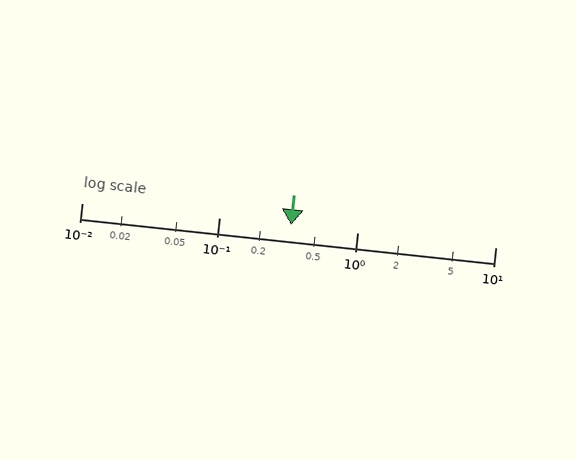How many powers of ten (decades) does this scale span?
The scale spans 3 decades, from 0.01 to 10.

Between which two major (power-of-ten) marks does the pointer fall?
The pointer is between 0.1 and 1.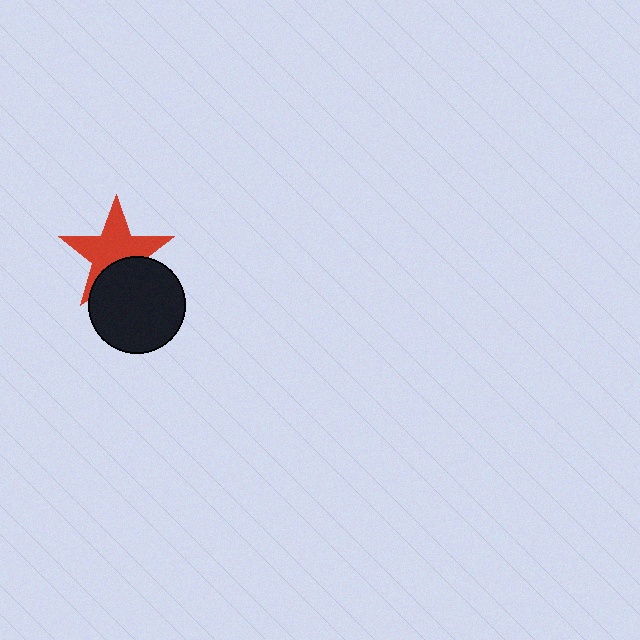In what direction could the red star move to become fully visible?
The red star could move up. That would shift it out from behind the black circle entirely.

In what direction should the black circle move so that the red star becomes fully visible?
The black circle should move down. That is the shortest direction to clear the overlap and leave the red star fully visible.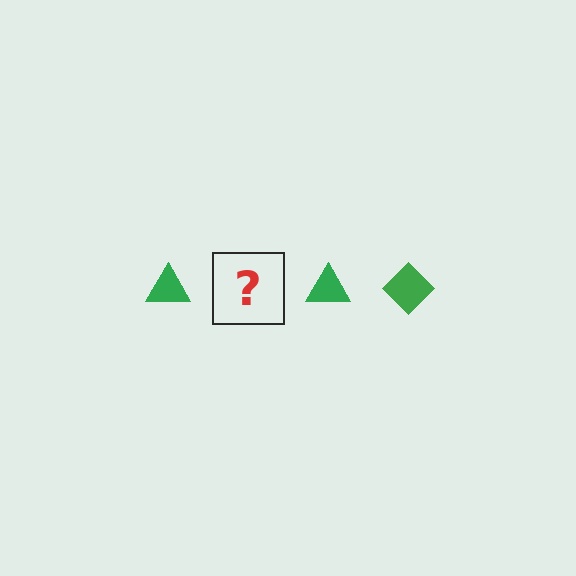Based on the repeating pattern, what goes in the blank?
The blank should be a green diamond.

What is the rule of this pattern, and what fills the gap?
The rule is that the pattern cycles through triangle, diamond shapes in green. The gap should be filled with a green diamond.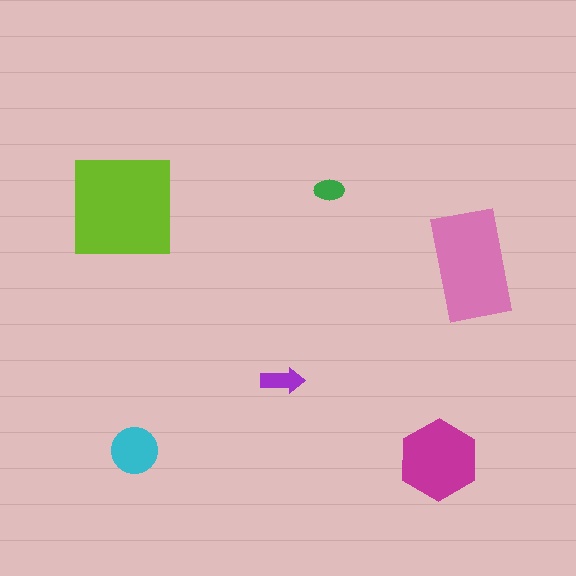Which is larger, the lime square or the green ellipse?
The lime square.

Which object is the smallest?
The green ellipse.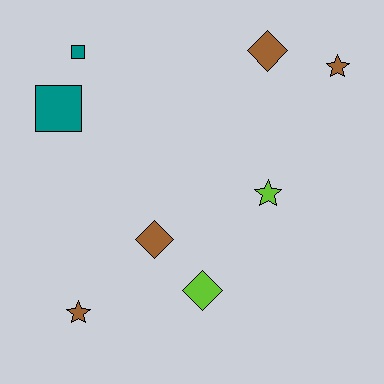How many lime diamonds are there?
There is 1 lime diamond.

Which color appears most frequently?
Brown, with 4 objects.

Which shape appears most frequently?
Star, with 3 objects.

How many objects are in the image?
There are 8 objects.